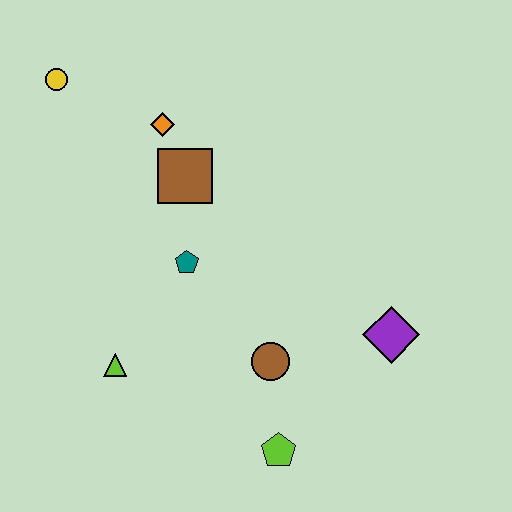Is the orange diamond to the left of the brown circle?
Yes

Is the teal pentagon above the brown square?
No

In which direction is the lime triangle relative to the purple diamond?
The lime triangle is to the left of the purple diamond.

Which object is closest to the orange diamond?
The brown square is closest to the orange diamond.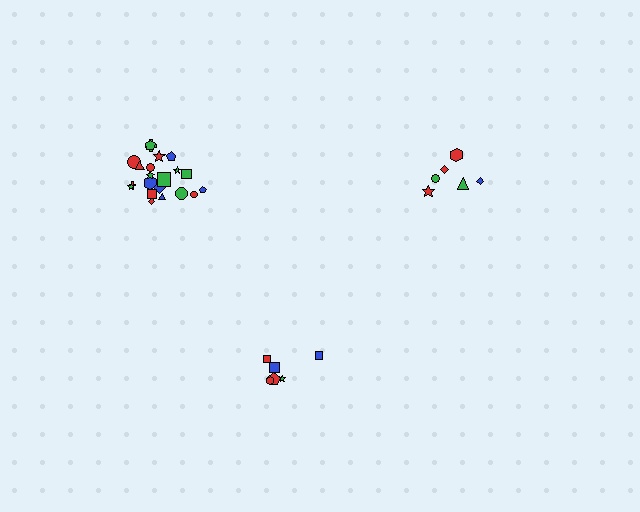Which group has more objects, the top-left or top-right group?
The top-left group.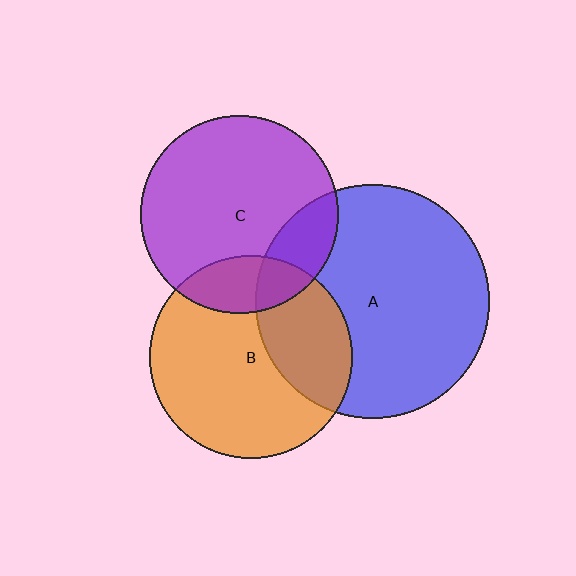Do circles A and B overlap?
Yes.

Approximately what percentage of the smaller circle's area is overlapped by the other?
Approximately 30%.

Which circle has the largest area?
Circle A (blue).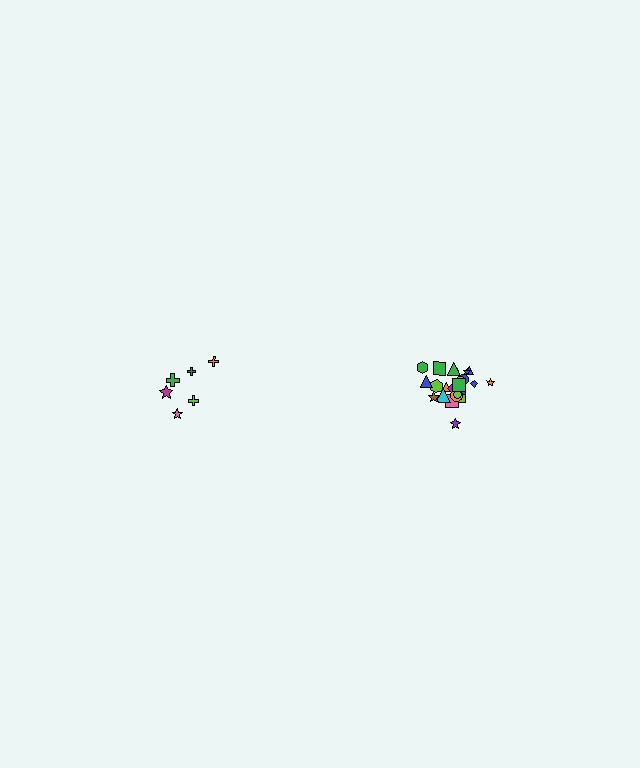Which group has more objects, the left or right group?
The right group.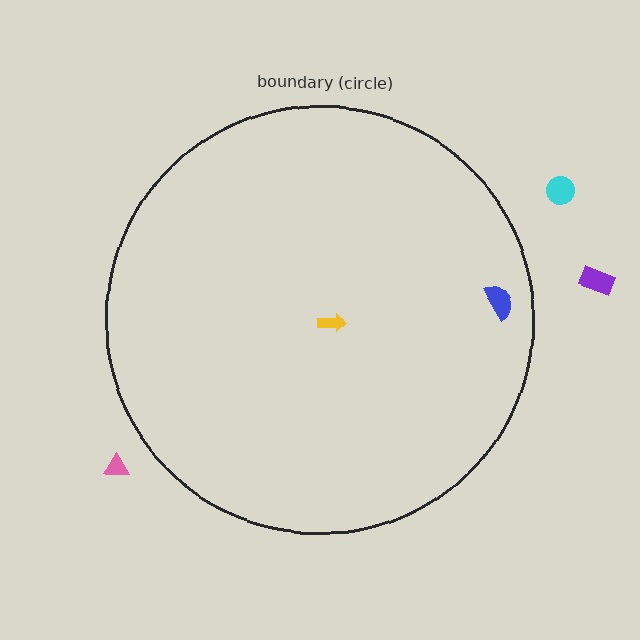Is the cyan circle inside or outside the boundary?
Outside.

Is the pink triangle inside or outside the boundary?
Outside.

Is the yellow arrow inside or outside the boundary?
Inside.